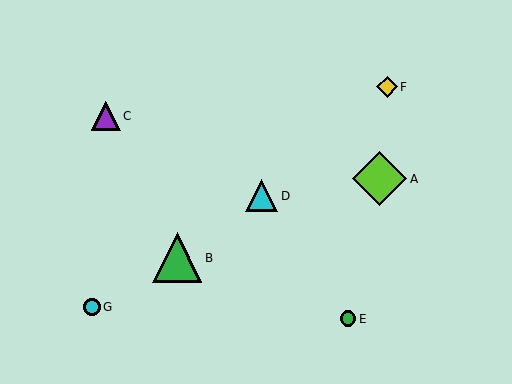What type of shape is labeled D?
Shape D is a cyan triangle.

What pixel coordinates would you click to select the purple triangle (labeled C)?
Click at (106, 116) to select the purple triangle C.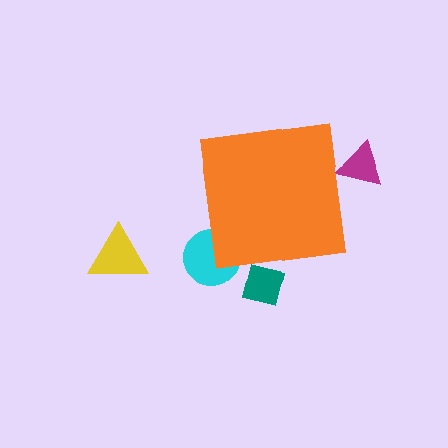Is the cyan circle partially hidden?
Yes, the cyan circle is partially hidden behind the orange square.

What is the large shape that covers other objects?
An orange square.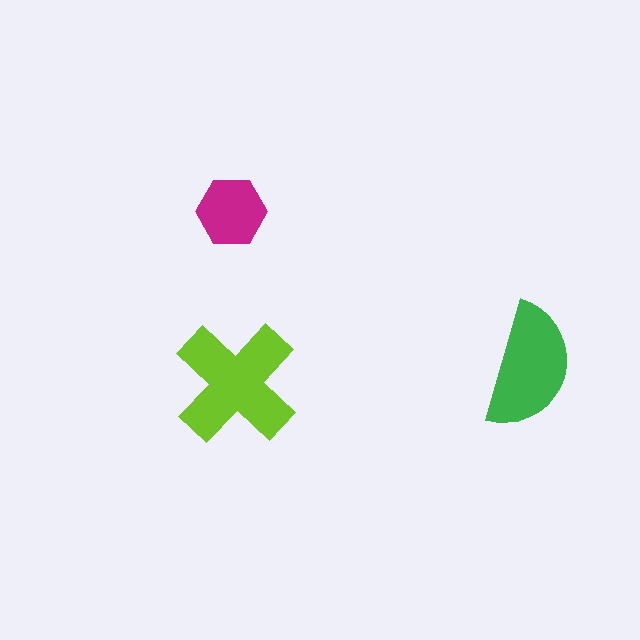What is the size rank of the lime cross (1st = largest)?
1st.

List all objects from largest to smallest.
The lime cross, the green semicircle, the magenta hexagon.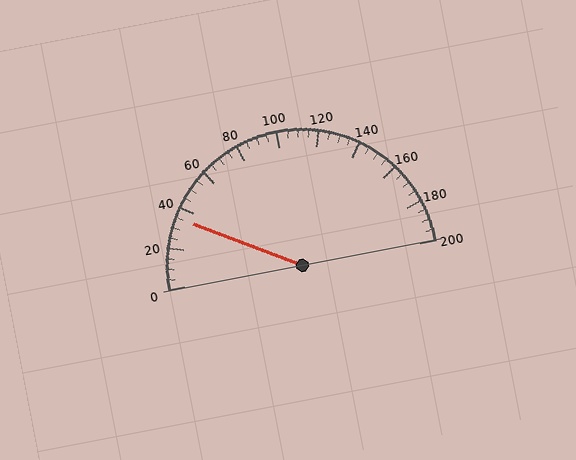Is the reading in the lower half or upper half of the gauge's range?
The reading is in the lower half of the range (0 to 200).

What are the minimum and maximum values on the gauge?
The gauge ranges from 0 to 200.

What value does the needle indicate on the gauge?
The needle indicates approximately 35.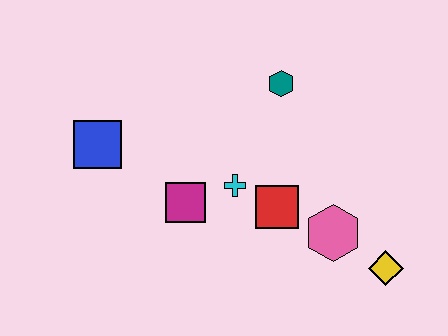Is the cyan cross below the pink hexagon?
No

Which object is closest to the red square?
The cyan cross is closest to the red square.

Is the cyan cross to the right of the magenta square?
Yes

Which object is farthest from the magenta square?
The yellow diamond is farthest from the magenta square.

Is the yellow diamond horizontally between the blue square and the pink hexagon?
No